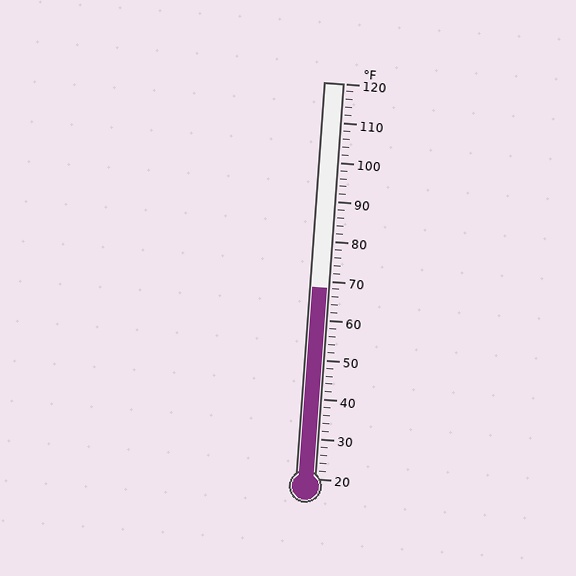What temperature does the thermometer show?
The thermometer shows approximately 68°F.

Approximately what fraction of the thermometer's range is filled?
The thermometer is filled to approximately 50% of its range.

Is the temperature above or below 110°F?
The temperature is below 110°F.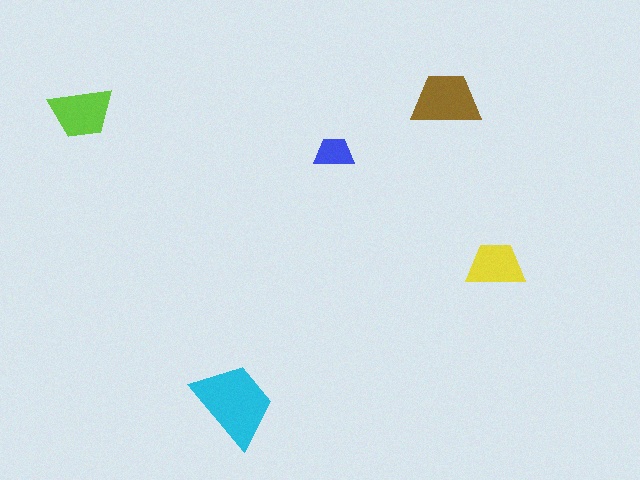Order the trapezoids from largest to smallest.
the cyan one, the brown one, the lime one, the yellow one, the blue one.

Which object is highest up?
The brown trapezoid is topmost.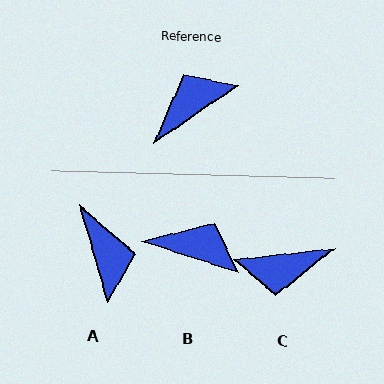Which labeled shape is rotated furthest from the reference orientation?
C, about 152 degrees away.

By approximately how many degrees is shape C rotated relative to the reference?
Approximately 152 degrees counter-clockwise.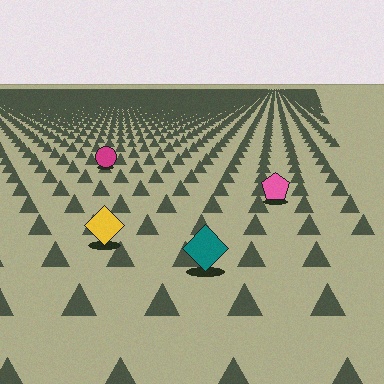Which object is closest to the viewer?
The teal diamond is closest. The texture marks near it are larger and more spread out.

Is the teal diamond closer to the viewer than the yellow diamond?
Yes. The teal diamond is closer — you can tell from the texture gradient: the ground texture is coarser near it.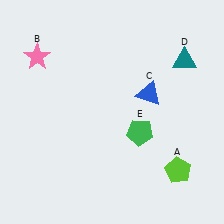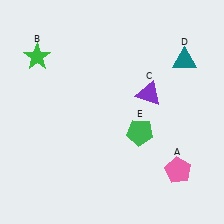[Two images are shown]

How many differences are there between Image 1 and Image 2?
There are 3 differences between the two images.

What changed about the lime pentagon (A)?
In Image 1, A is lime. In Image 2, it changed to pink.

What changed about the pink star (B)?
In Image 1, B is pink. In Image 2, it changed to green.